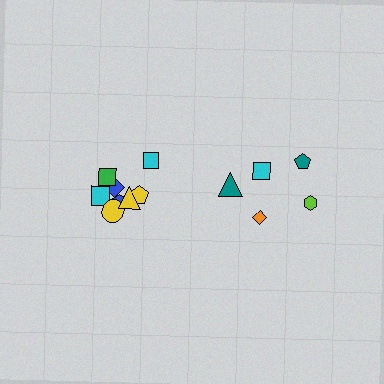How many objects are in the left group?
There are 8 objects.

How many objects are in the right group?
There are 5 objects.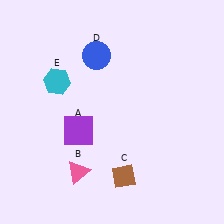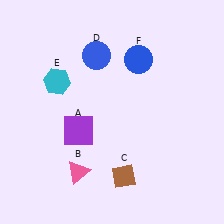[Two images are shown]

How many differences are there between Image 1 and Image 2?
There is 1 difference between the two images.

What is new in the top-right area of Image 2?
A blue circle (F) was added in the top-right area of Image 2.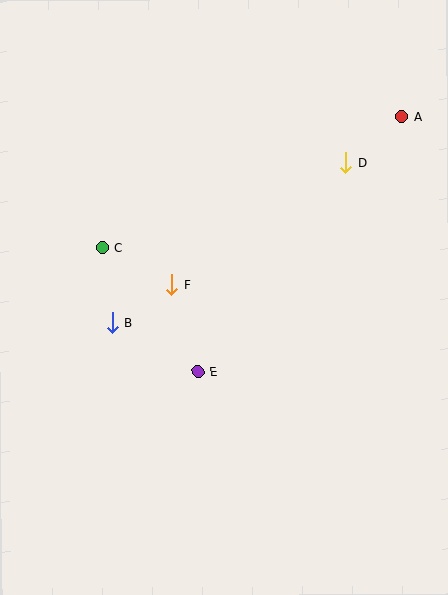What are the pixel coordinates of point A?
Point A is at (401, 116).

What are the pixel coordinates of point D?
Point D is at (346, 163).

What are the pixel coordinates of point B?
Point B is at (113, 322).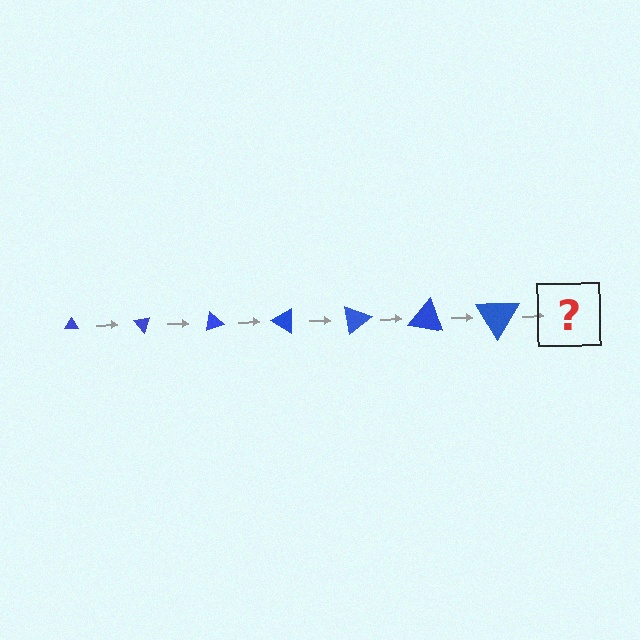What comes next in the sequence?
The next element should be a triangle, larger than the previous one and rotated 350 degrees from the start.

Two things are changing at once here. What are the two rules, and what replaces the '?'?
The two rules are that the triangle grows larger each step and it rotates 50 degrees each step. The '?' should be a triangle, larger than the previous one and rotated 350 degrees from the start.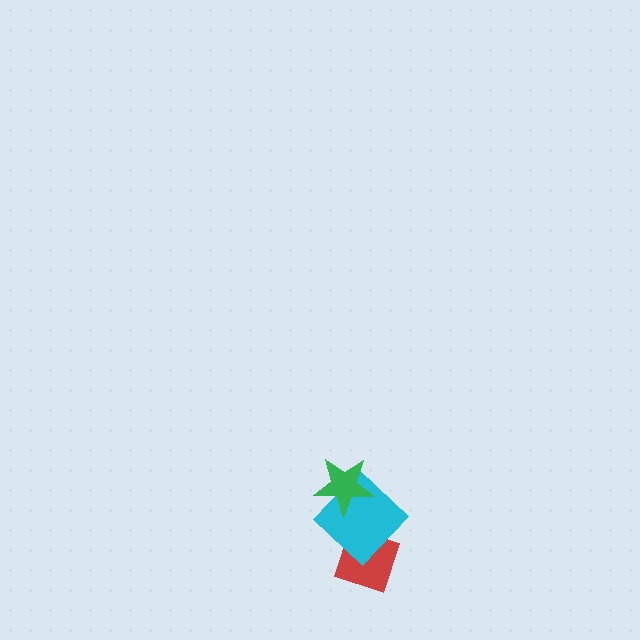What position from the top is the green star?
The green star is 1st from the top.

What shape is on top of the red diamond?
The cyan diamond is on top of the red diamond.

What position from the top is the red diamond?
The red diamond is 3rd from the top.